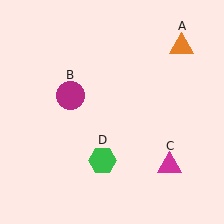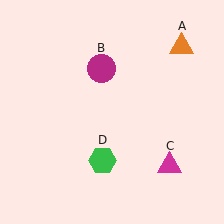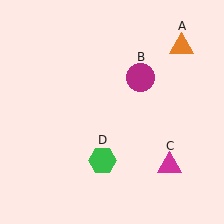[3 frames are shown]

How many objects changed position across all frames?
1 object changed position: magenta circle (object B).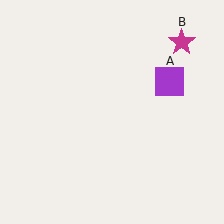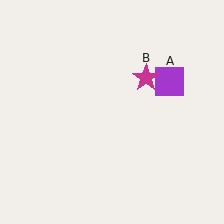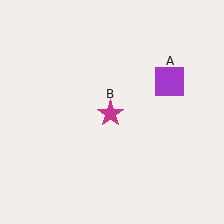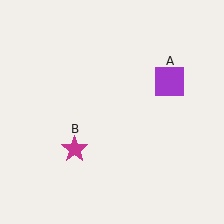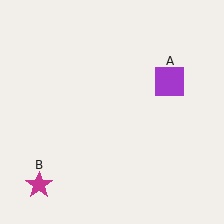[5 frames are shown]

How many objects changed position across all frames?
1 object changed position: magenta star (object B).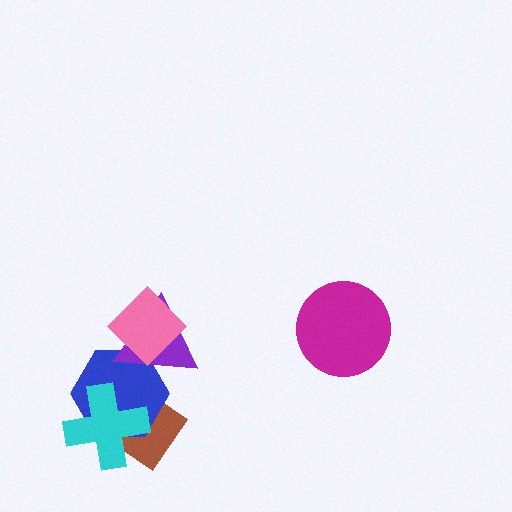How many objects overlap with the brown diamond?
2 objects overlap with the brown diamond.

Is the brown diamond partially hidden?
Yes, it is partially covered by another shape.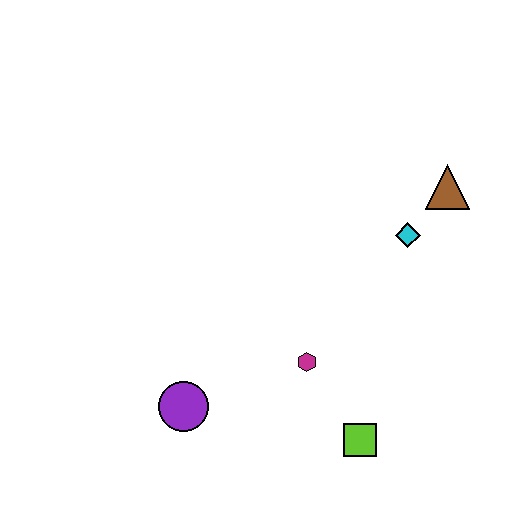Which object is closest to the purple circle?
The magenta hexagon is closest to the purple circle.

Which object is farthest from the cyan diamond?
The purple circle is farthest from the cyan diamond.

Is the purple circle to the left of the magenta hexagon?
Yes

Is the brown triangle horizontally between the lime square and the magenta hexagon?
No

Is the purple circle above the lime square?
Yes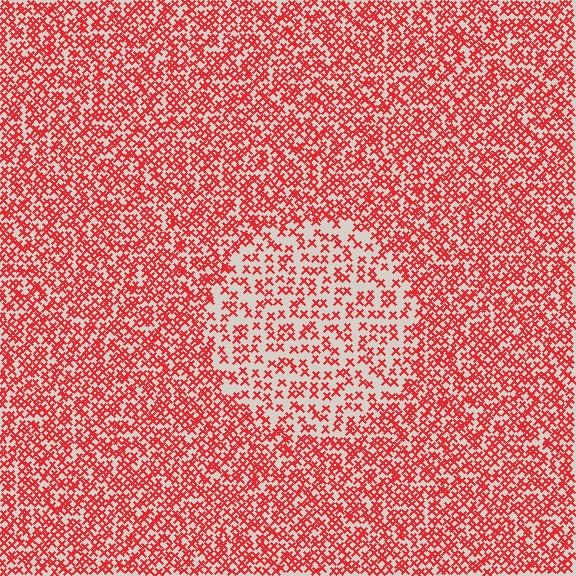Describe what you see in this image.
The image contains small red elements arranged at two different densities. A circle-shaped region is visible where the elements are less densely packed than the surrounding area.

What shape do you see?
I see a circle.